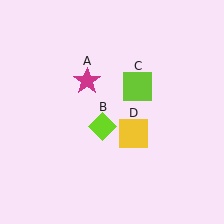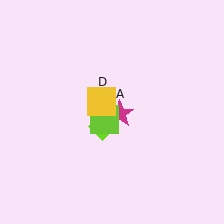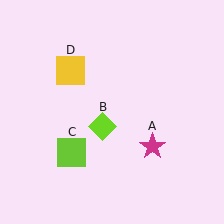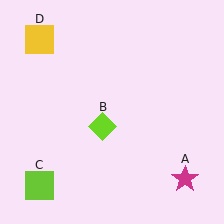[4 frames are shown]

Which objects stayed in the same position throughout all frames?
Lime diamond (object B) remained stationary.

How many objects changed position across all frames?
3 objects changed position: magenta star (object A), lime square (object C), yellow square (object D).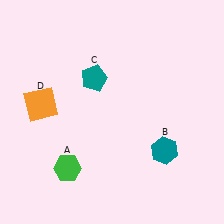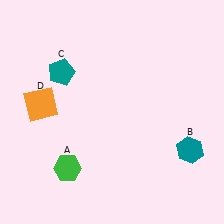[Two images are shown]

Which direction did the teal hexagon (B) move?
The teal hexagon (B) moved right.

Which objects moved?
The objects that moved are: the teal hexagon (B), the teal pentagon (C).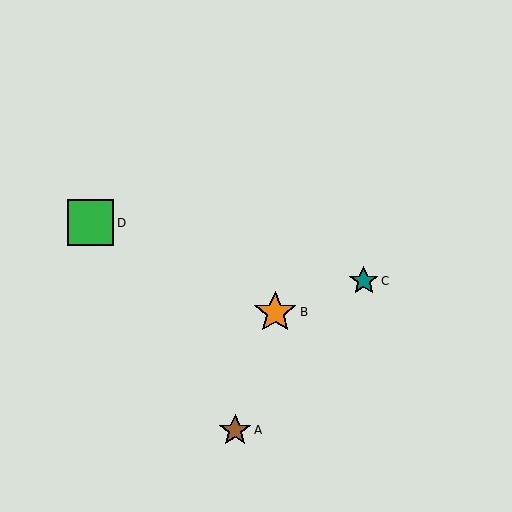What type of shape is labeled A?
Shape A is a brown star.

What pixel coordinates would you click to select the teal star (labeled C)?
Click at (364, 281) to select the teal star C.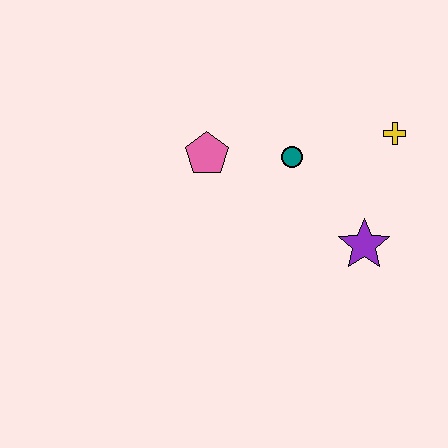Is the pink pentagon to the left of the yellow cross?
Yes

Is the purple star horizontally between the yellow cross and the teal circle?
Yes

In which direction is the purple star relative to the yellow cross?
The purple star is below the yellow cross.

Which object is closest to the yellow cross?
The teal circle is closest to the yellow cross.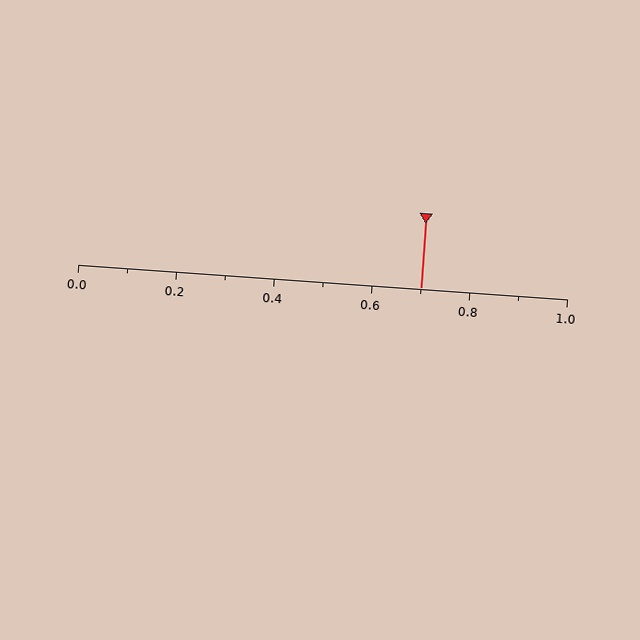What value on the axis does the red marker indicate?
The marker indicates approximately 0.7.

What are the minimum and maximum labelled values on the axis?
The axis runs from 0.0 to 1.0.